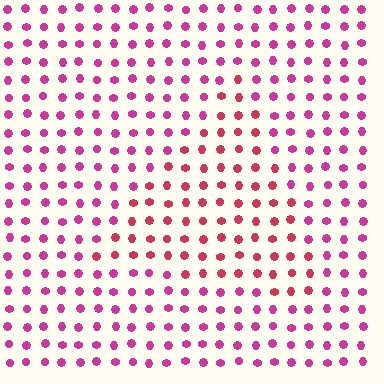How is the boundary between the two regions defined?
The boundary is defined purely by a slight shift in hue (about 28 degrees). Spacing, size, and orientation are identical on both sides.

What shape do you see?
I see a triangle.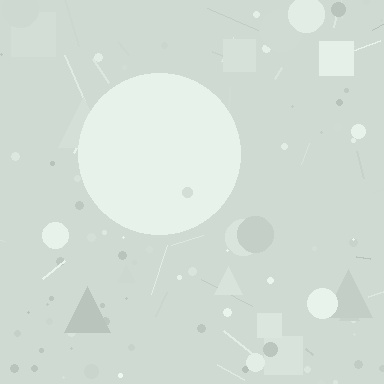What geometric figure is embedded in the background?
A circle is embedded in the background.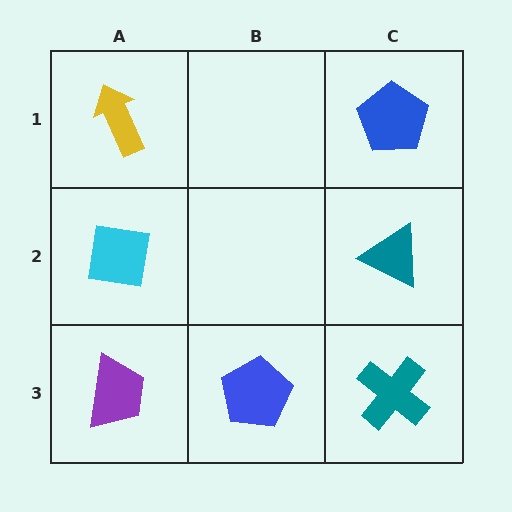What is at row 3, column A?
A purple trapezoid.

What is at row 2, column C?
A teal triangle.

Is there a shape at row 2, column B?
No, that cell is empty.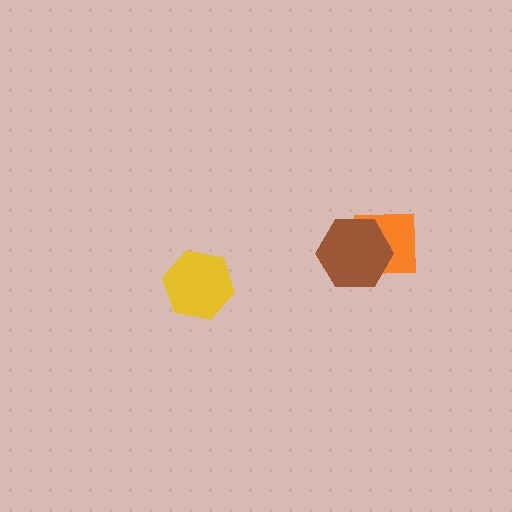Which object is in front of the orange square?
The brown hexagon is in front of the orange square.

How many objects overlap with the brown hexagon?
1 object overlaps with the brown hexagon.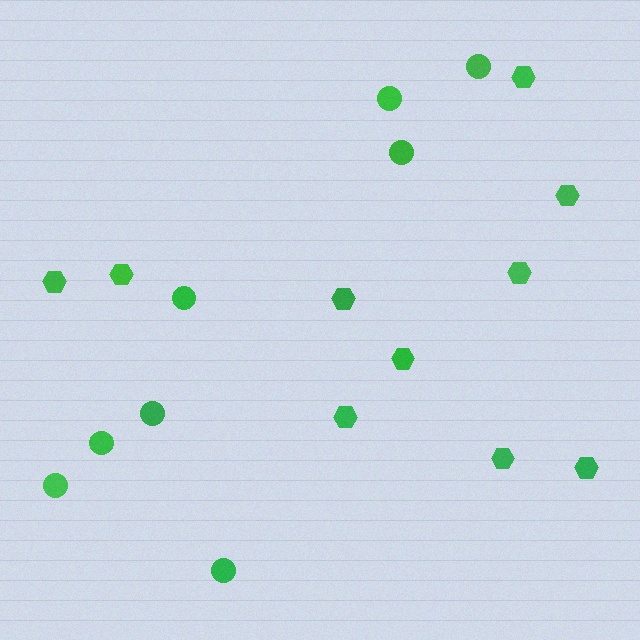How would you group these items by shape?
There are 2 groups: one group of circles (8) and one group of hexagons (10).